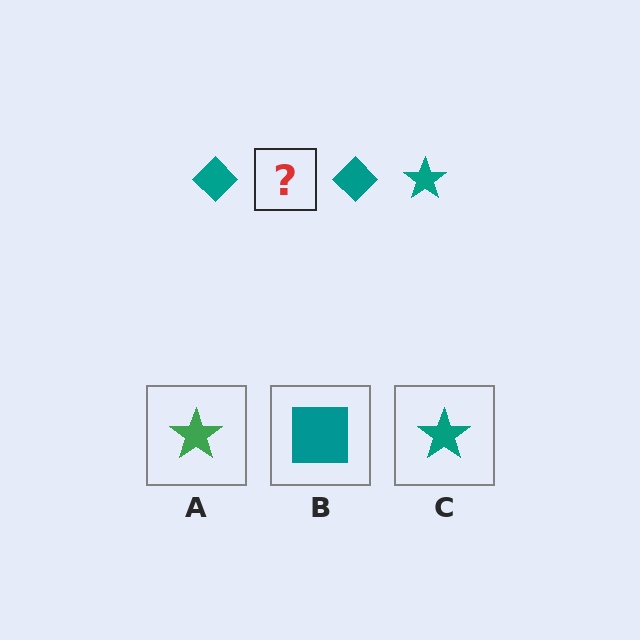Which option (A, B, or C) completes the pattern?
C.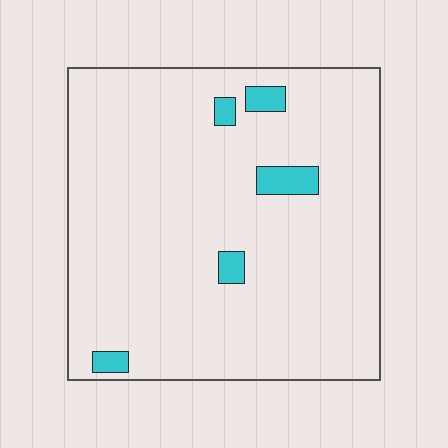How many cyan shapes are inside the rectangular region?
5.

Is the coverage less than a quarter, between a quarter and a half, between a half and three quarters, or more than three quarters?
Less than a quarter.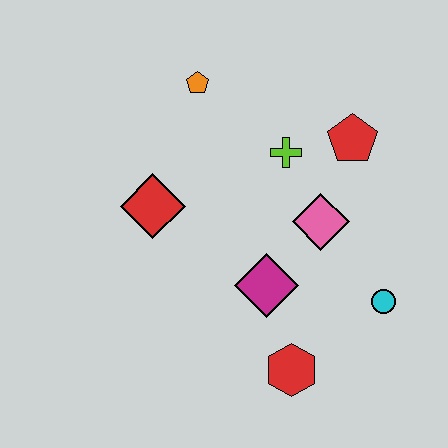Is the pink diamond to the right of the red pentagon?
No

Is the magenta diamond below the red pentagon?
Yes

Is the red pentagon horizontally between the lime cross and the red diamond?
No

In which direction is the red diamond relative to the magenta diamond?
The red diamond is to the left of the magenta diamond.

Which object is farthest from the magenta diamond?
The orange pentagon is farthest from the magenta diamond.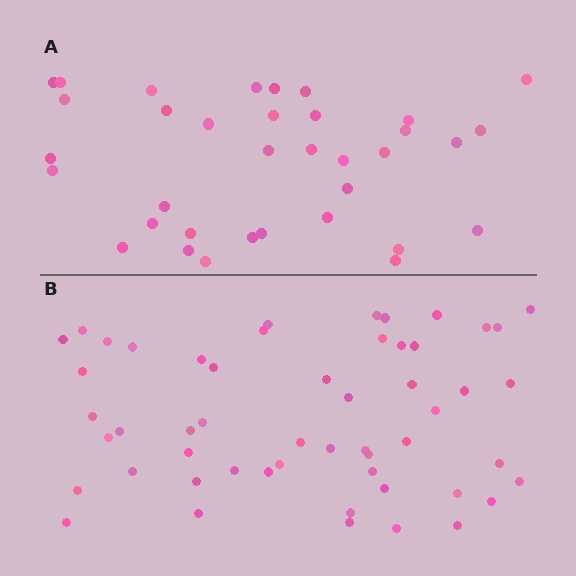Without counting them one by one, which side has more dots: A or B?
Region B (the bottom region) has more dots.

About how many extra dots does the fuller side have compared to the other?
Region B has approximately 20 more dots than region A.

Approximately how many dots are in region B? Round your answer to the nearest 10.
About 50 dots. (The exact count is 53, which rounds to 50.)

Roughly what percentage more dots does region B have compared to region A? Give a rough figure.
About 50% more.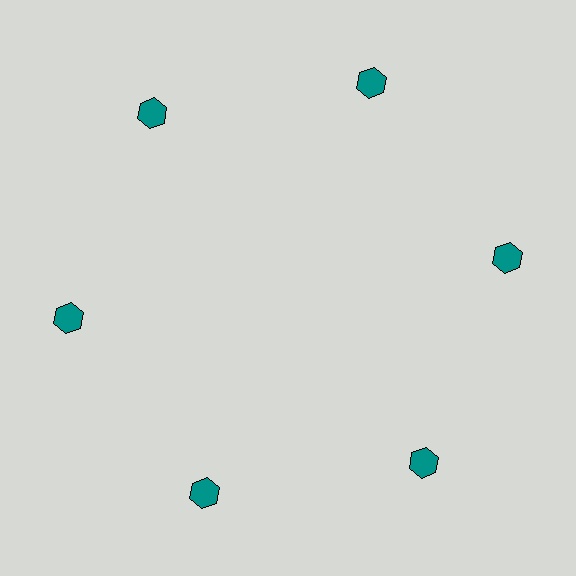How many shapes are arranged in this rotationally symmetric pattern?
There are 6 shapes, arranged in 6 groups of 1.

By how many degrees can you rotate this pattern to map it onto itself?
The pattern maps onto itself every 60 degrees of rotation.